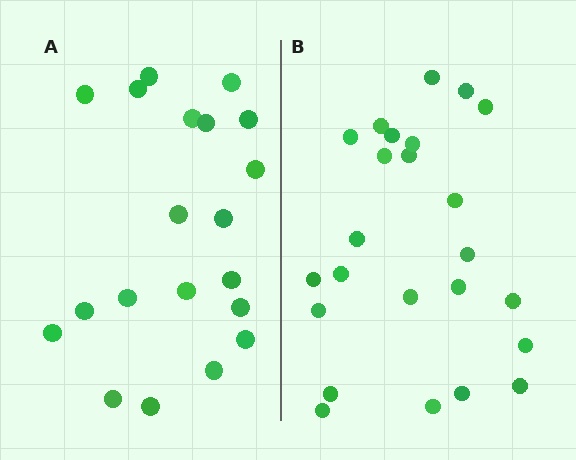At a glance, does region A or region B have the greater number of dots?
Region B (the right region) has more dots.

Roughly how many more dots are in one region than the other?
Region B has about 4 more dots than region A.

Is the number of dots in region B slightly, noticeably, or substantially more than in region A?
Region B has only slightly more — the two regions are fairly close. The ratio is roughly 1.2 to 1.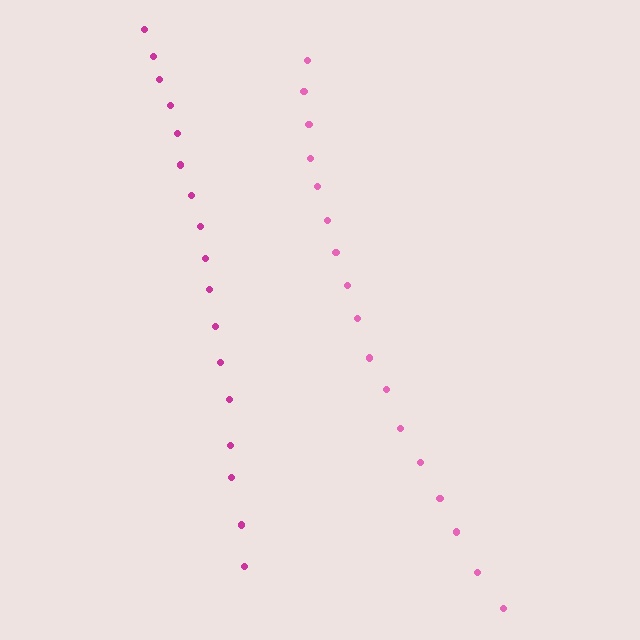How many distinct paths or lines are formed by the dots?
There are 2 distinct paths.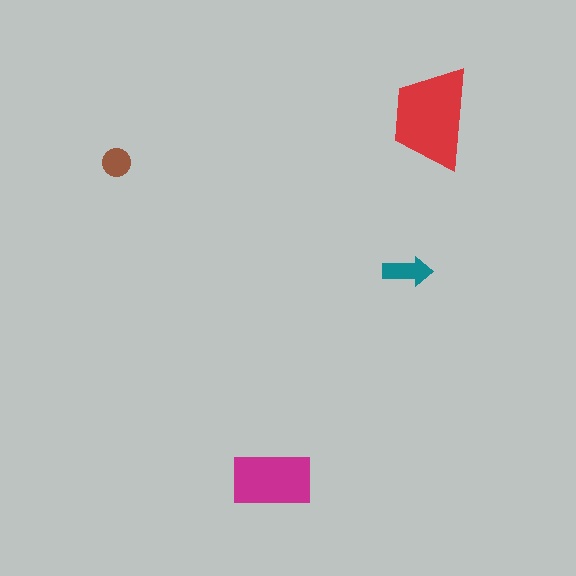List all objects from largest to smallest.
The red trapezoid, the magenta rectangle, the teal arrow, the brown circle.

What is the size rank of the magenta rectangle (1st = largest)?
2nd.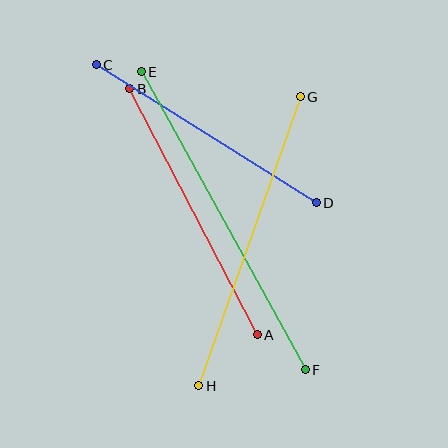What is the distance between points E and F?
The distance is approximately 340 pixels.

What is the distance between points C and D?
The distance is approximately 260 pixels.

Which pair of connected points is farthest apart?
Points E and F are farthest apart.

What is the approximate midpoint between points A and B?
The midpoint is at approximately (193, 212) pixels.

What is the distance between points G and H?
The distance is approximately 306 pixels.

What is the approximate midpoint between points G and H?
The midpoint is at approximately (249, 241) pixels.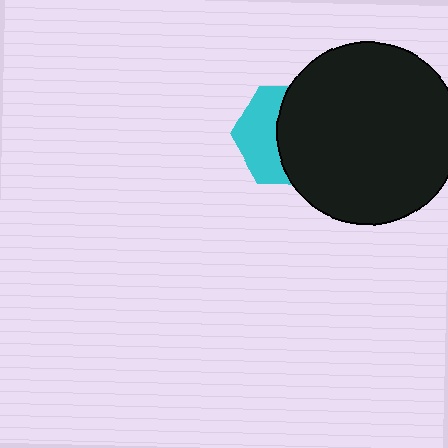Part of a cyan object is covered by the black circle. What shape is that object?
It is a hexagon.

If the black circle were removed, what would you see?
You would see the complete cyan hexagon.